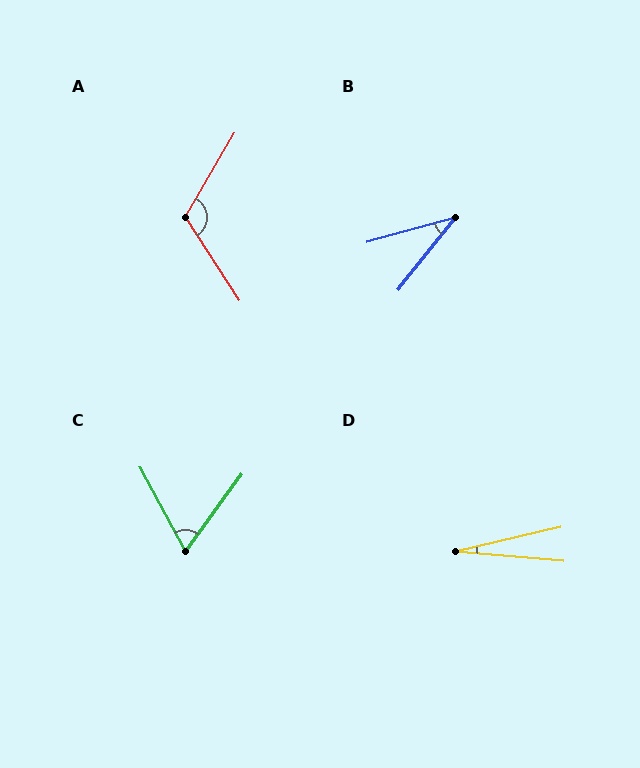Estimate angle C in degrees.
Approximately 65 degrees.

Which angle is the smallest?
D, at approximately 18 degrees.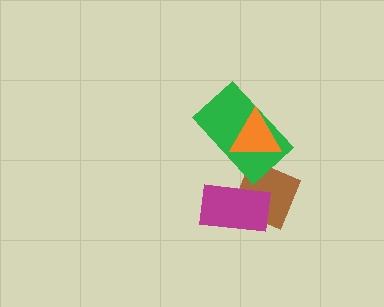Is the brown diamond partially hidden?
Yes, it is partially covered by another shape.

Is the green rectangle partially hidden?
Yes, it is partially covered by another shape.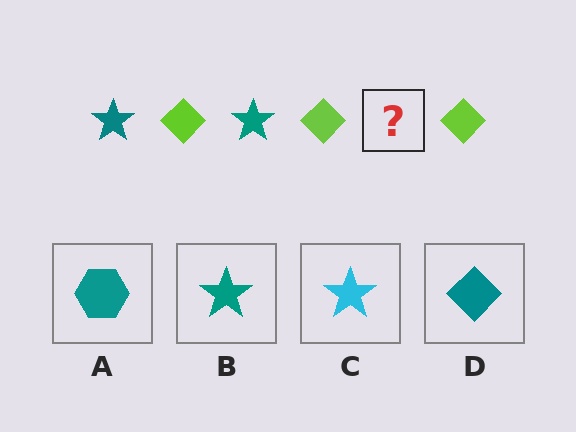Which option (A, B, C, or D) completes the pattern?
B.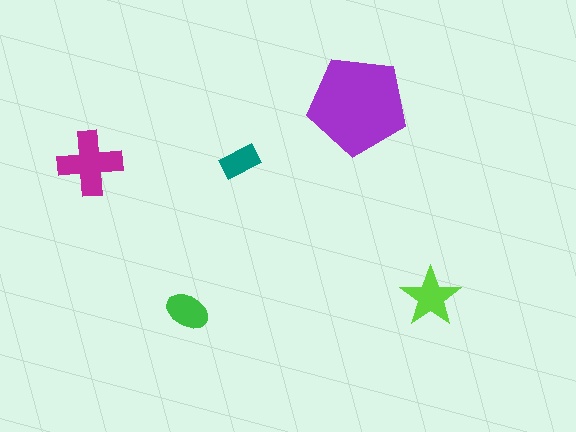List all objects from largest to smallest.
The purple pentagon, the magenta cross, the lime star, the green ellipse, the teal rectangle.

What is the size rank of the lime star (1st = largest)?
3rd.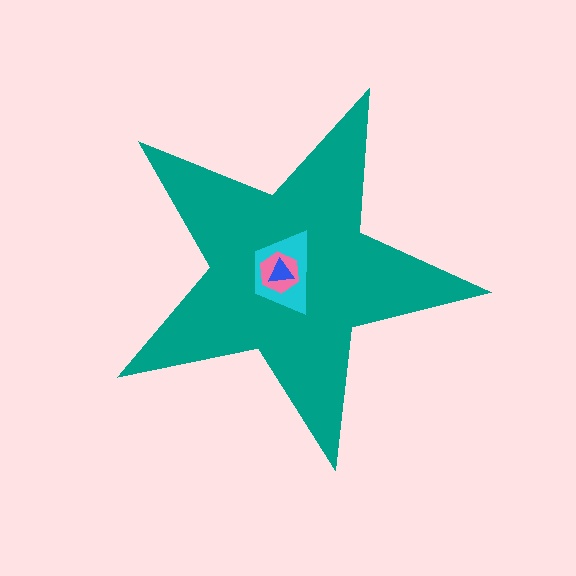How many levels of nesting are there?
4.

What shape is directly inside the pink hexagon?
The blue triangle.